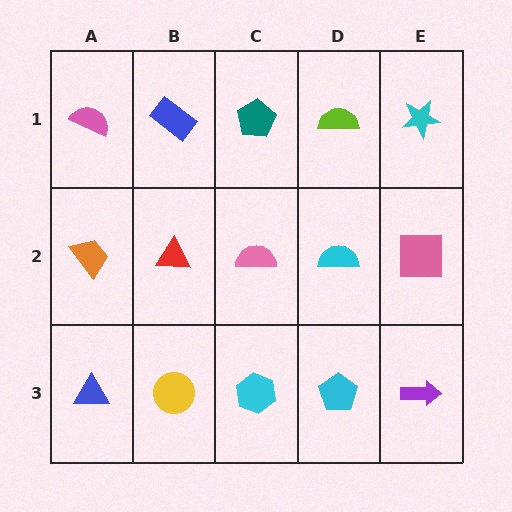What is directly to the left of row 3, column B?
A blue triangle.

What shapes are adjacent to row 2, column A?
A pink semicircle (row 1, column A), a blue triangle (row 3, column A), a red triangle (row 2, column B).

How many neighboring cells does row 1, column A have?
2.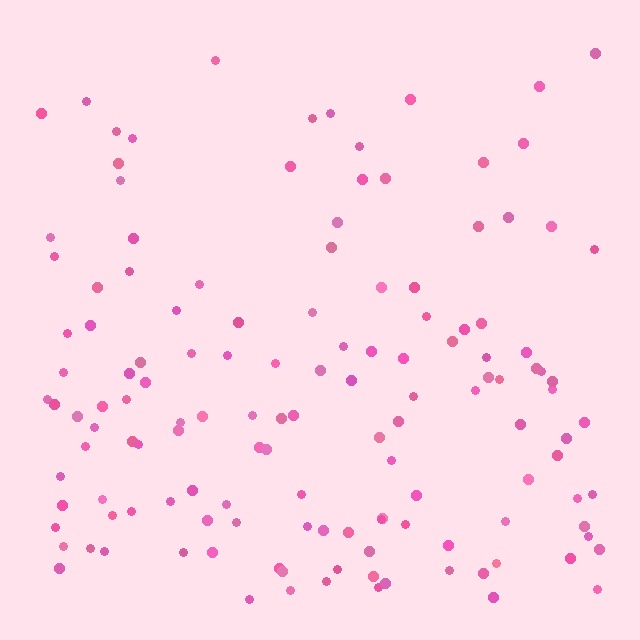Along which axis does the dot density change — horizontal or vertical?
Vertical.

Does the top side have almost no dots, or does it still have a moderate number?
Still a moderate number, just noticeably fewer than the bottom.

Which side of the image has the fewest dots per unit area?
The top.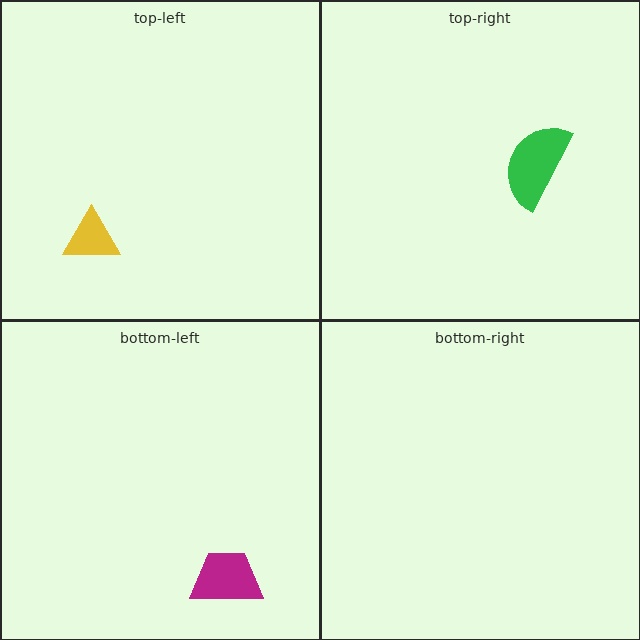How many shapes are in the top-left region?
1.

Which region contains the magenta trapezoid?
The bottom-left region.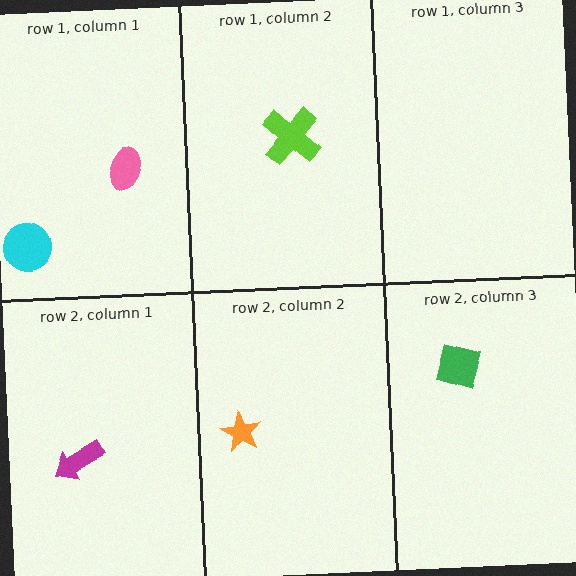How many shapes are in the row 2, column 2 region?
1.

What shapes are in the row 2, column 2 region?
The orange star.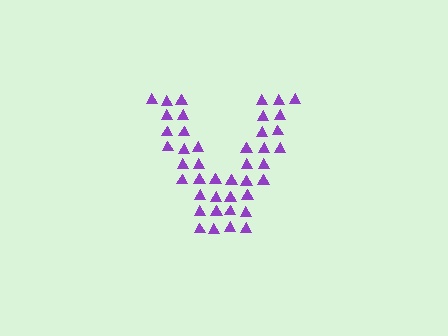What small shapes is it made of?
It is made of small triangles.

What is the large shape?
The large shape is the letter V.